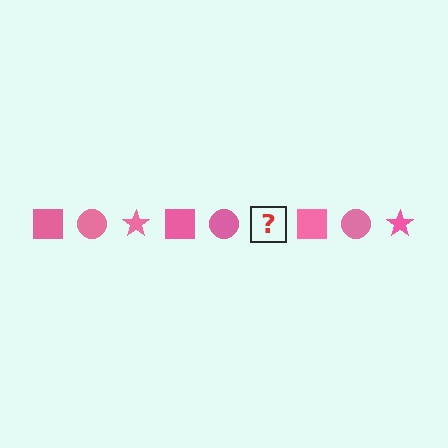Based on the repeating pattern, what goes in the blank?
The blank should be a pink star.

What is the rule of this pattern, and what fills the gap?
The rule is that the pattern cycles through square, circle, star shapes in pink. The gap should be filled with a pink star.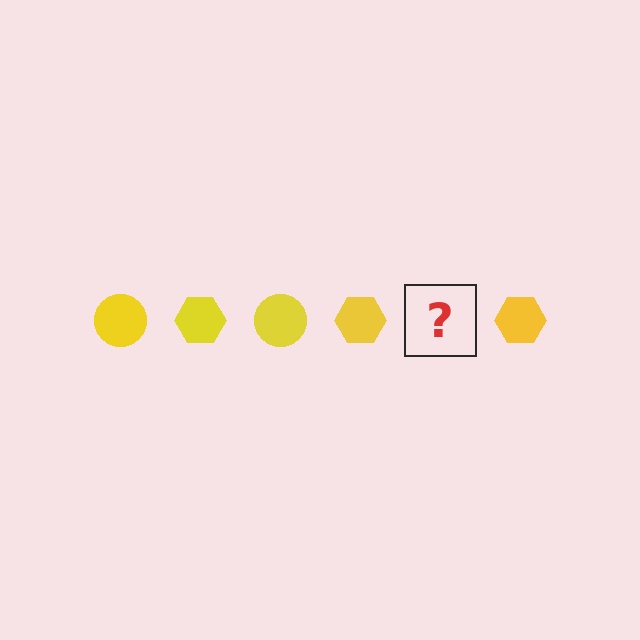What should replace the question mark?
The question mark should be replaced with a yellow circle.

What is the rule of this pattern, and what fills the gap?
The rule is that the pattern cycles through circle, hexagon shapes in yellow. The gap should be filled with a yellow circle.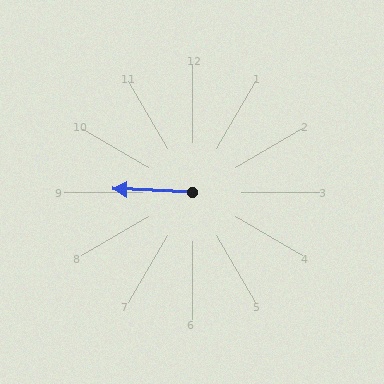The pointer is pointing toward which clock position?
Roughly 9 o'clock.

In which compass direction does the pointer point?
West.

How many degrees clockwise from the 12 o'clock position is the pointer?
Approximately 273 degrees.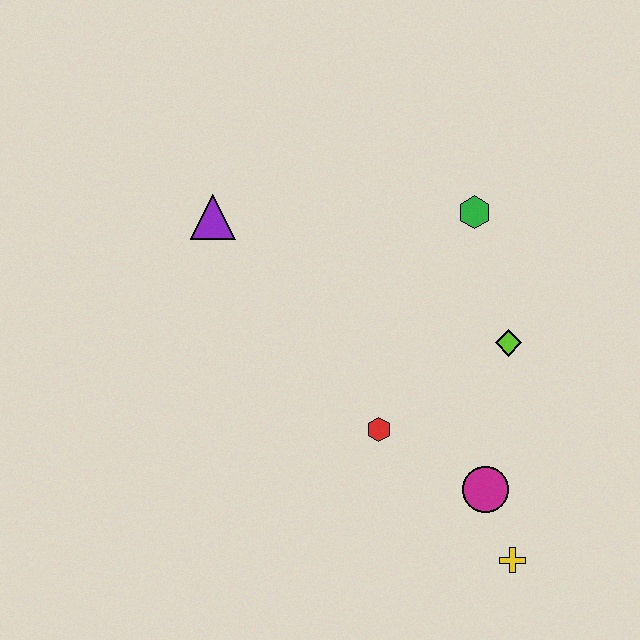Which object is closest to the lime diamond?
The green hexagon is closest to the lime diamond.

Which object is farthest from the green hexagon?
The yellow cross is farthest from the green hexagon.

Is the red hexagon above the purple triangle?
No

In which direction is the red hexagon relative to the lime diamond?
The red hexagon is to the left of the lime diamond.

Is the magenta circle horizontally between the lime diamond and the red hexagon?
Yes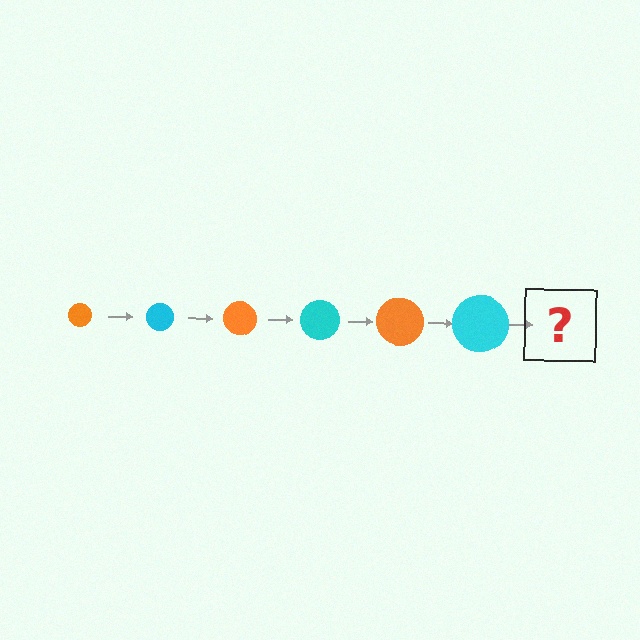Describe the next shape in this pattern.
It should be an orange circle, larger than the previous one.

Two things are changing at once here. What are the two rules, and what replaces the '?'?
The two rules are that the circle grows larger each step and the color cycles through orange and cyan. The '?' should be an orange circle, larger than the previous one.